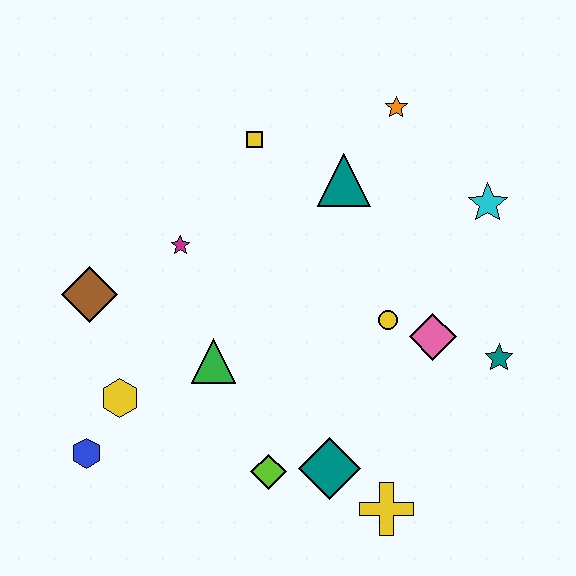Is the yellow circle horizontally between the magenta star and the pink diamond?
Yes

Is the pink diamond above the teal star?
Yes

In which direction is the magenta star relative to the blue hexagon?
The magenta star is above the blue hexagon.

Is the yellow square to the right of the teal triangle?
No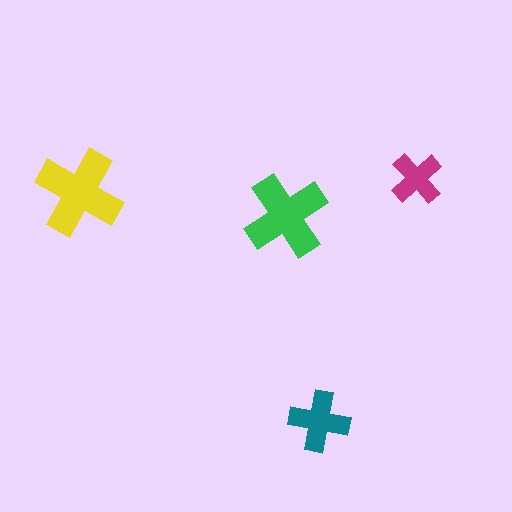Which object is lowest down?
The teal cross is bottommost.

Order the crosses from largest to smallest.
the yellow one, the green one, the teal one, the magenta one.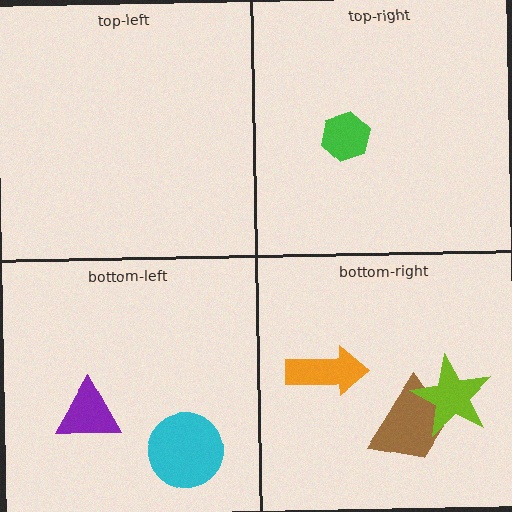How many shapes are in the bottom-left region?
2.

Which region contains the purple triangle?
The bottom-left region.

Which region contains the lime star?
The bottom-right region.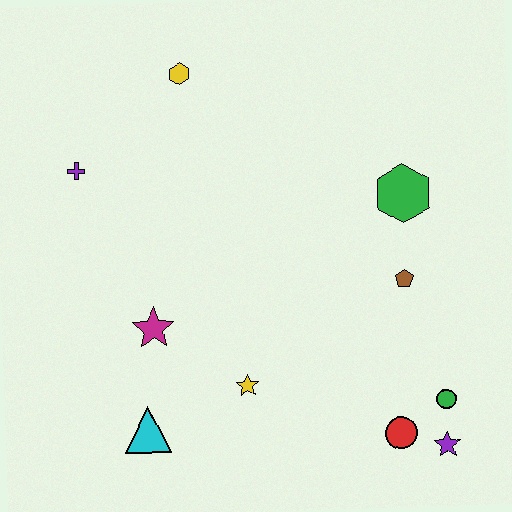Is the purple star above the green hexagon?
No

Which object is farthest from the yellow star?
The yellow hexagon is farthest from the yellow star.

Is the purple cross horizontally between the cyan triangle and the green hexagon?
No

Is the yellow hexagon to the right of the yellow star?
No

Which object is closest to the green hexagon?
The brown pentagon is closest to the green hexagon.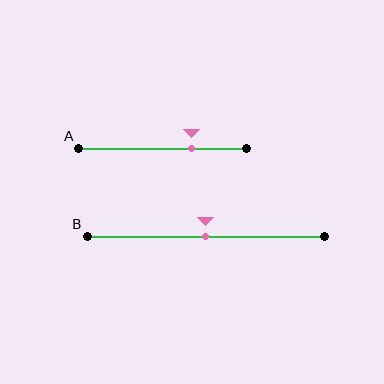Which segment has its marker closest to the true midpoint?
Segment B has its marker closest to the true midpoint.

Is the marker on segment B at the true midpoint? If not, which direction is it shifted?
Yes, the marker on segment B is at the true midpoint.